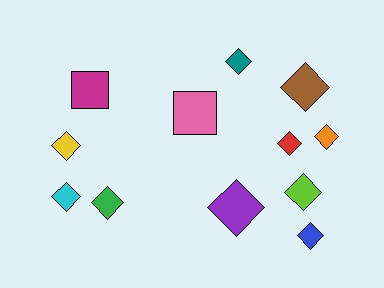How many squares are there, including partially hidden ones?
There are 2 squares.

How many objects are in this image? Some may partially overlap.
There are 12 objects.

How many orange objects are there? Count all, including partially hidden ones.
There is 1 orange object.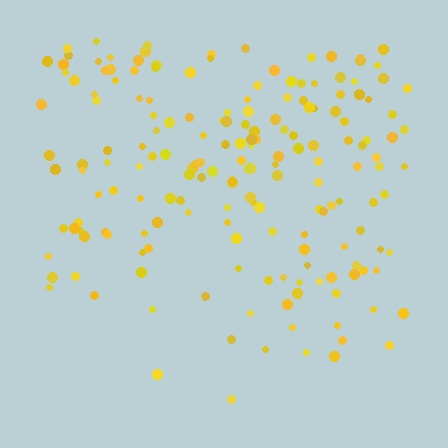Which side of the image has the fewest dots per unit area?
The bottom.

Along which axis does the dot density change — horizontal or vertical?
Vertical.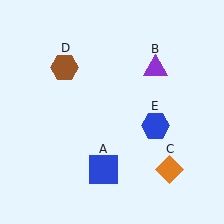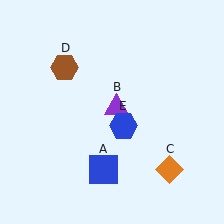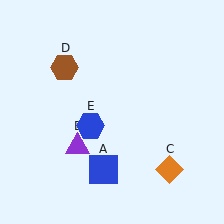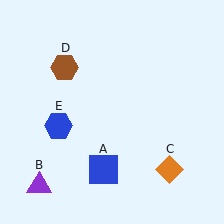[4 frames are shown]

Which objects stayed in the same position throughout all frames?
Blue square (object A) and orange diamond (object C) and brown hexagon (object D) remained stationary.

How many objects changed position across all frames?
2 objects changed position: purple triangle (object B), blue hexagon (object E).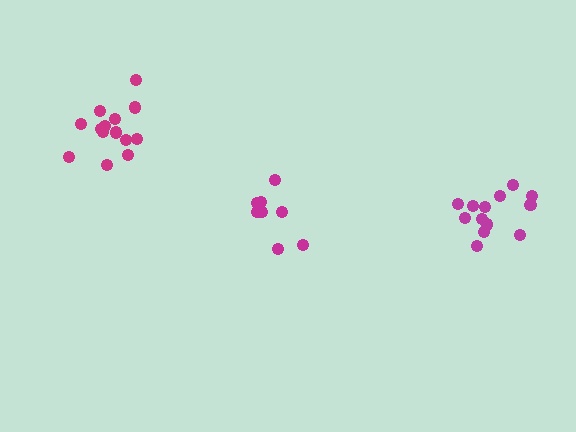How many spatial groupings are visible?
There are 3 spatial groupings.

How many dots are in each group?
Group 1: 13 dots, Group 2: 8 dots, Group 3: 14 dots (35 total).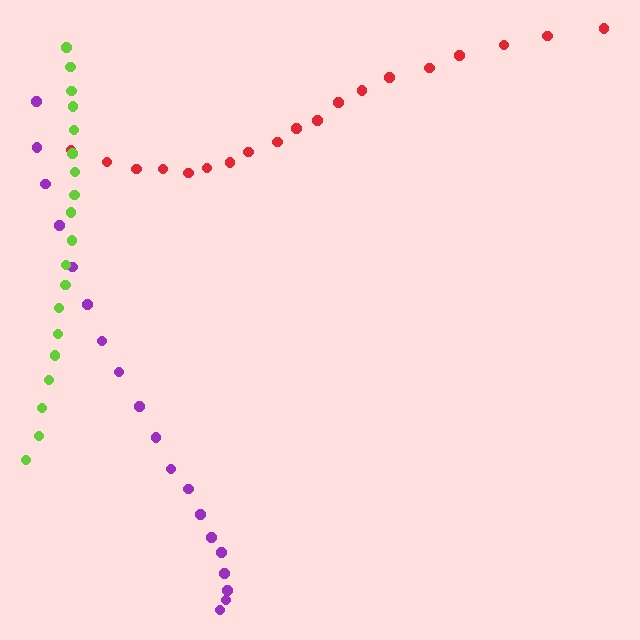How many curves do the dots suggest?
There are 3 distinct paths.